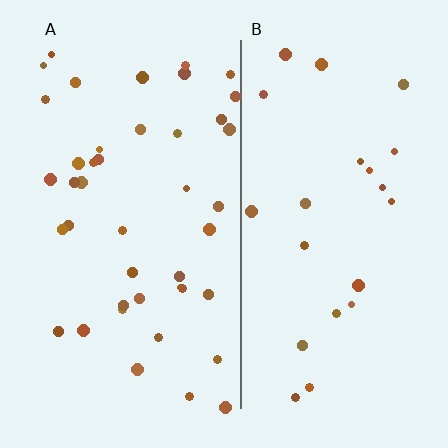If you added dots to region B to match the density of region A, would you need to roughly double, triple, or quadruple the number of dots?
Approximately double.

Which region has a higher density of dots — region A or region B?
A (the left).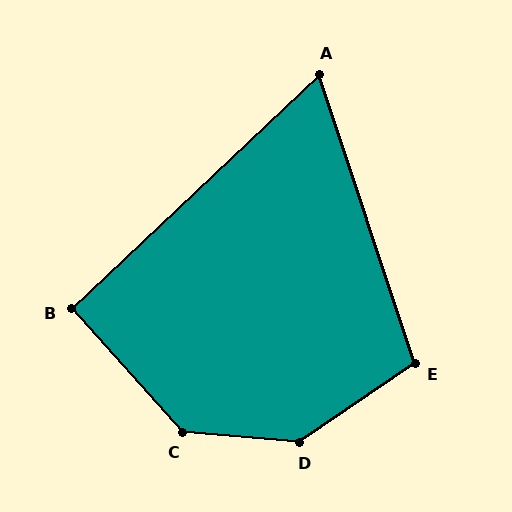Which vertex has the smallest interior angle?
A, at approximately 65 degrees.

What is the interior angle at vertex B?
Approximately 92 degrees (approximately right).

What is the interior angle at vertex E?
Approximately 106 degrees (obtuse).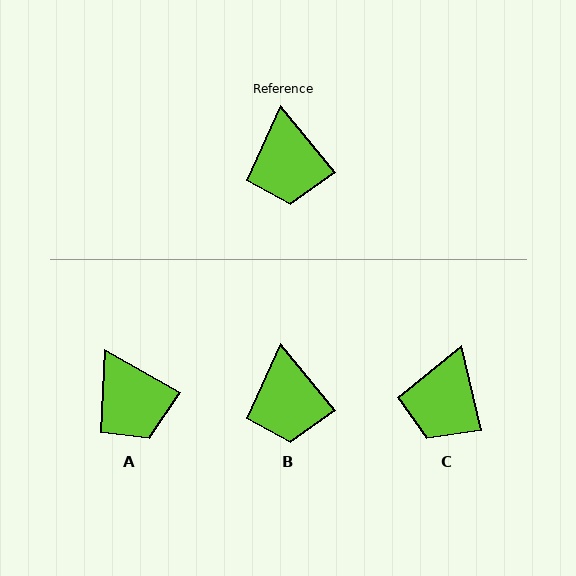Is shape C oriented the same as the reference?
No, it is off by about 26 degrees.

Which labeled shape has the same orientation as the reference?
B.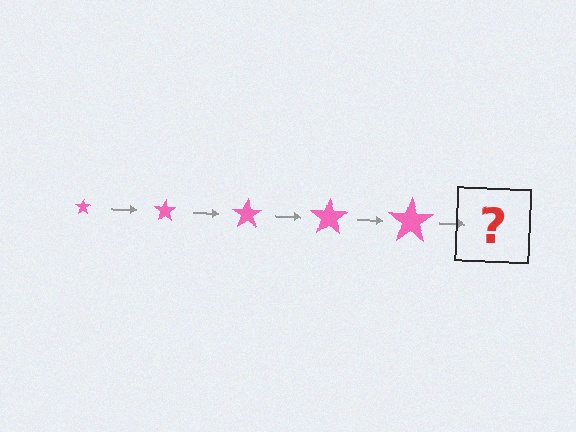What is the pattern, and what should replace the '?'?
The pattern is that the star gets progressively larger each step. The '?' should be a pink star, larger than the previous one.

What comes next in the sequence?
The next element should be a pink star, larger than the previous one.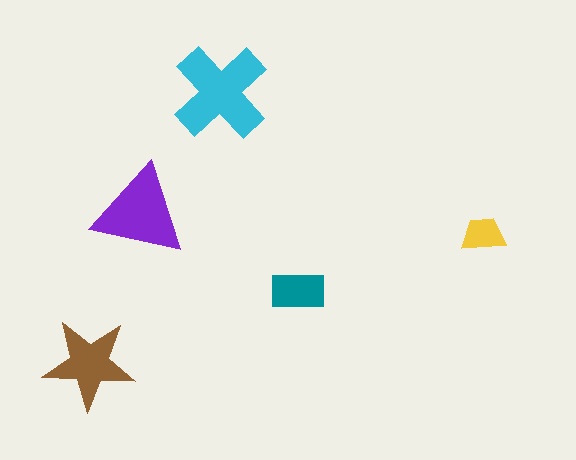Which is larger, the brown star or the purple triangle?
The purple triangle.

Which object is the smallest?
The yellow trapezoid.